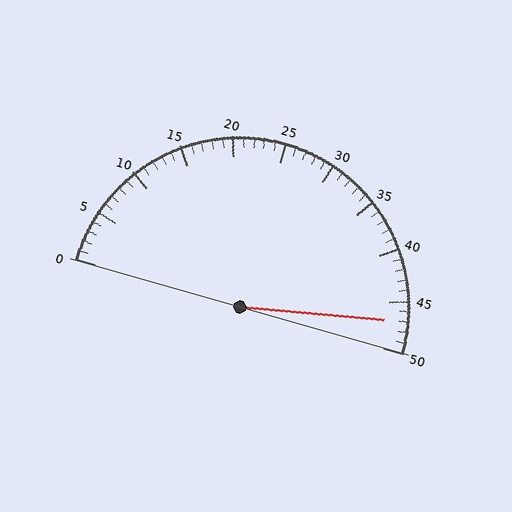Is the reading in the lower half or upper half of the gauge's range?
The reading is in the upper half of the range (0 to 50).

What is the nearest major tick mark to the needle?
The nearest major tick mark is 45.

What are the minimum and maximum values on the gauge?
The gauge ranges from 0 to 50.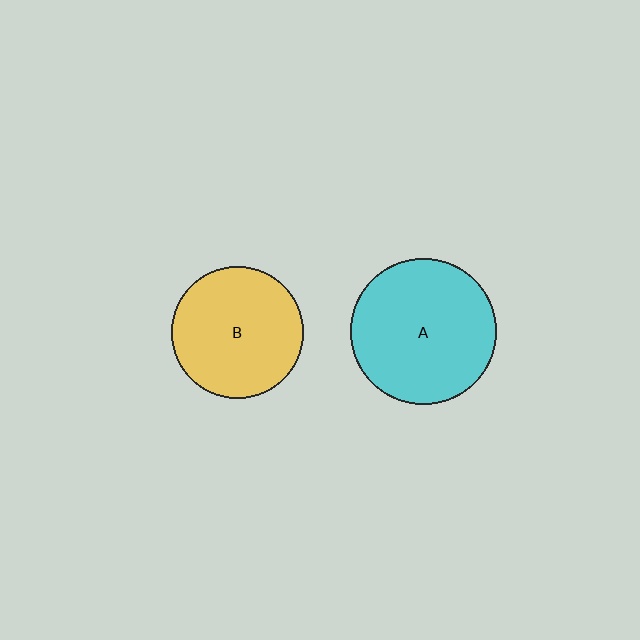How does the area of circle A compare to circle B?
Approximately 1.2 times.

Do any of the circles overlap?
No, none of the circles overlap.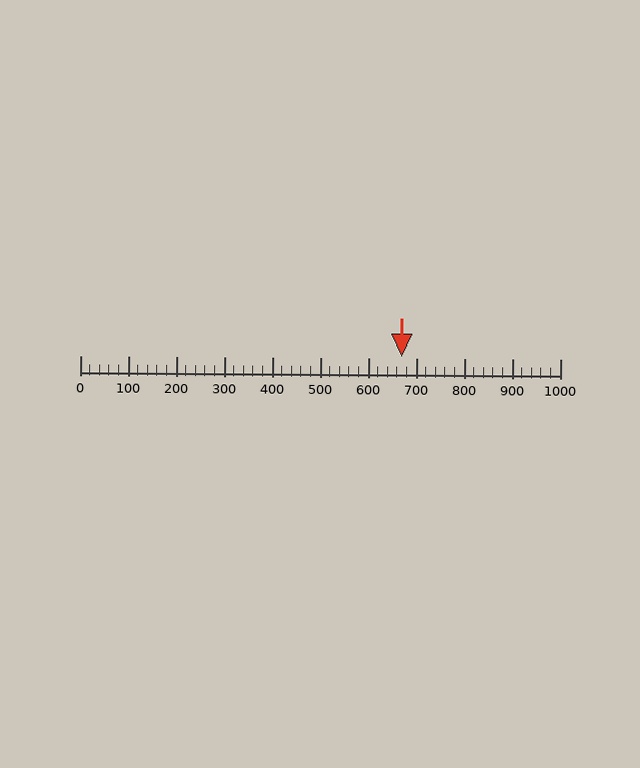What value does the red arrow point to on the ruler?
The red arrow points to approximately 669.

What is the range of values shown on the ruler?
The ruler shows values from 0 to 1000.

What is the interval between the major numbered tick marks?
The major tick marks are spaced 100 units apart.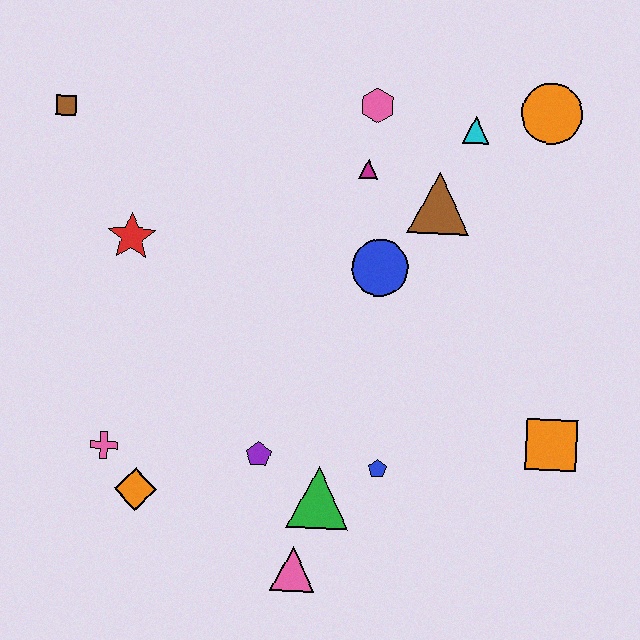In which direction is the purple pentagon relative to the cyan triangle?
The purple pentagon is below the cyan triangle.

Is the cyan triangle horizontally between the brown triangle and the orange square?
Yes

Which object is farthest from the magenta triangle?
The pink triangle is farthest from the magenta triangle.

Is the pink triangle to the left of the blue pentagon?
Yes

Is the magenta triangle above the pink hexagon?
No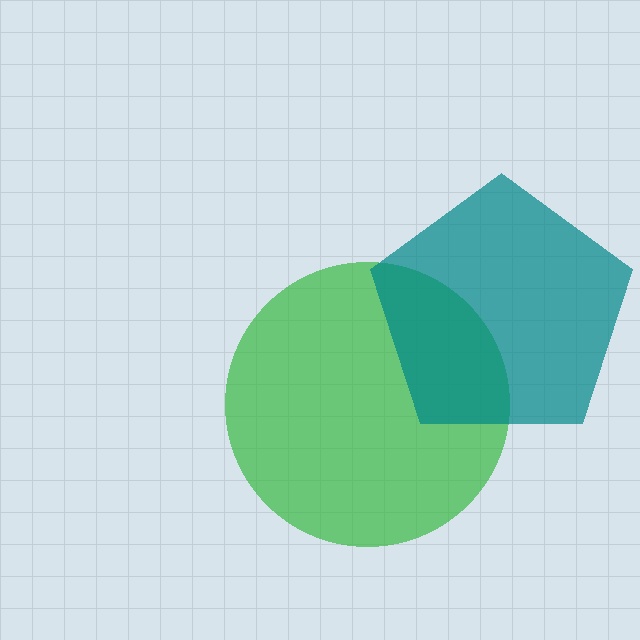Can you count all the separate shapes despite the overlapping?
Yes, there are 2 separate shapes.